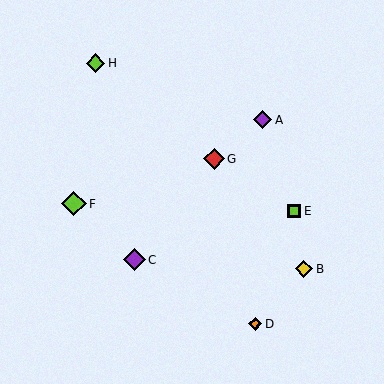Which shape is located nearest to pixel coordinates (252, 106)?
The purple diamond (labeled A) at (263, 120) is nearest to that location.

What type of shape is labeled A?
Shape A is a purple diamond.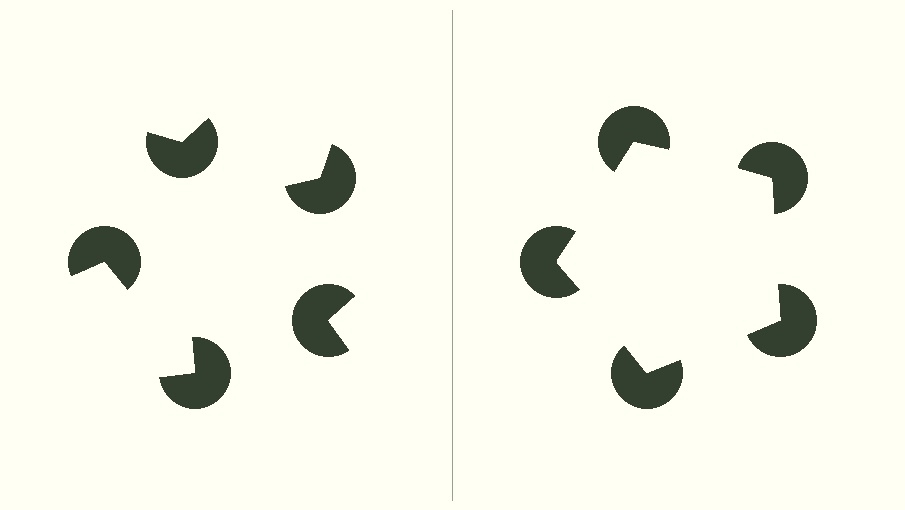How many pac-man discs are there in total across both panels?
10 — 5 on each side.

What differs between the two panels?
The pac-man discs are positioned identically on both sides; only the wedge orientations differ. On the right they align to a pentagon; on the left they are misaligned.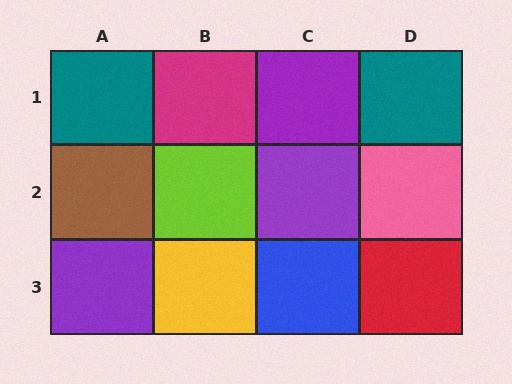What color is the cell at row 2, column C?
Purple.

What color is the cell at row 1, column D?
Teal.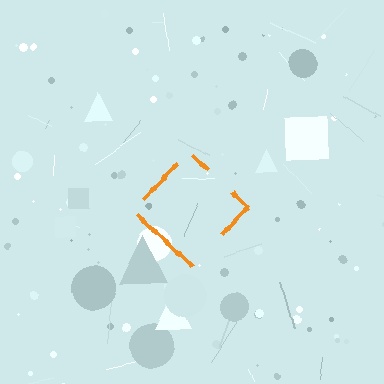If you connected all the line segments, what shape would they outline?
They would outline a diamond.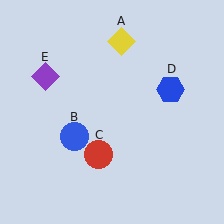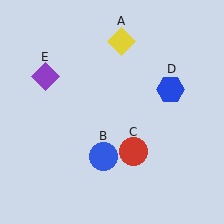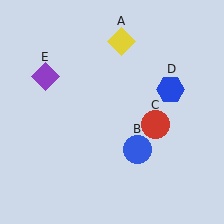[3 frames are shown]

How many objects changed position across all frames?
2 objects changed position: blue circle (object B), red circle (object C).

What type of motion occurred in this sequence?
The blue circle (object B), red circle (object C) rotated counterclockwise around the center of the scene.